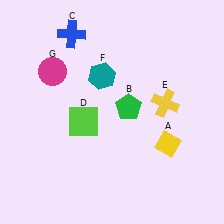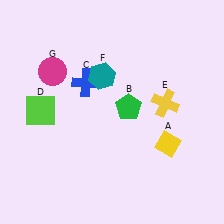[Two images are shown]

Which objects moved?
The objects that moved are: the blue cross (C), the lime square (D).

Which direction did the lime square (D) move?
The lime square (D) moved left.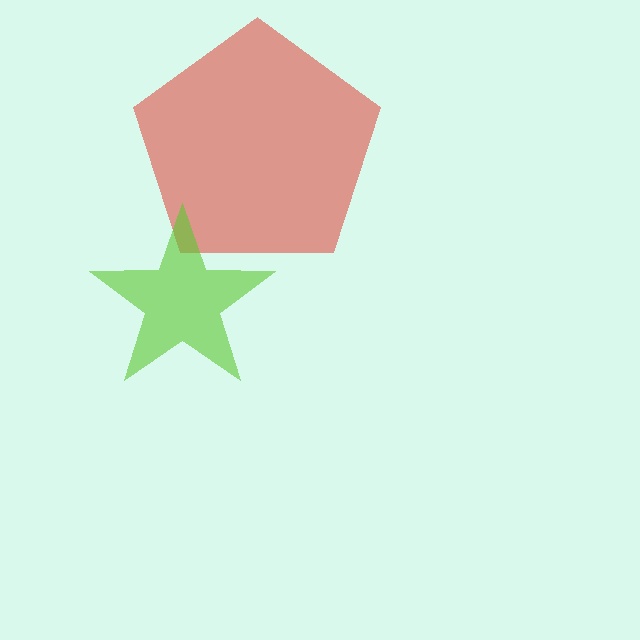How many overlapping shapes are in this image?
There are 2 overlapping shapes in the image.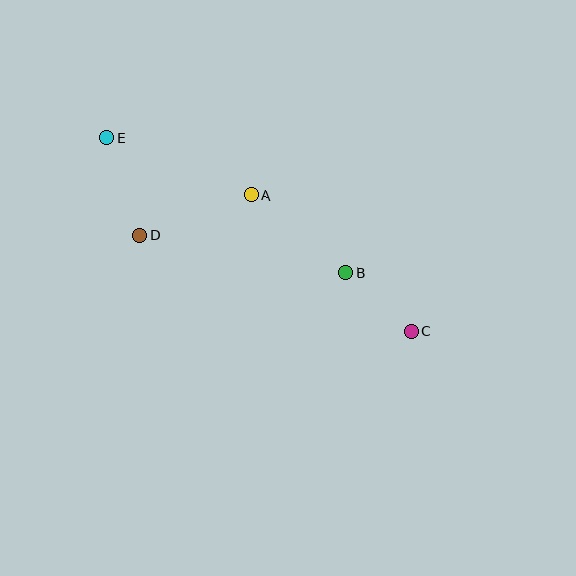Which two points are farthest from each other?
Points C and E are farthest from each other.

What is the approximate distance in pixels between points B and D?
The distance between B and D is approximately 210 pixels.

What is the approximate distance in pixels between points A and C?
The distance between A and C is approximately 210 pixels.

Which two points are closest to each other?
Points B and C are closest to each other.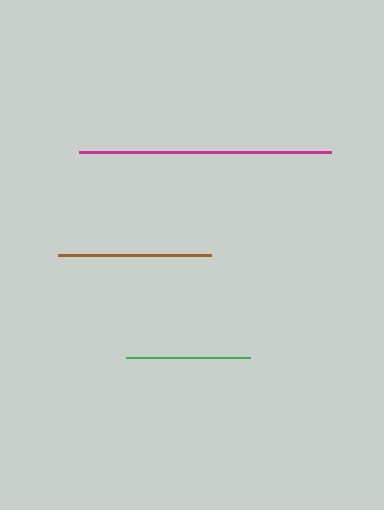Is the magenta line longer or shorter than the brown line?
The magenta line is longer than the brown line.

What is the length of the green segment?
The green segment is approximately 124 pixels long.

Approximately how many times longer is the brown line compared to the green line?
The brown line is approximately 1.2 times the length of the green line.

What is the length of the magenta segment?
The magenta segment is approximately 252 pixels long.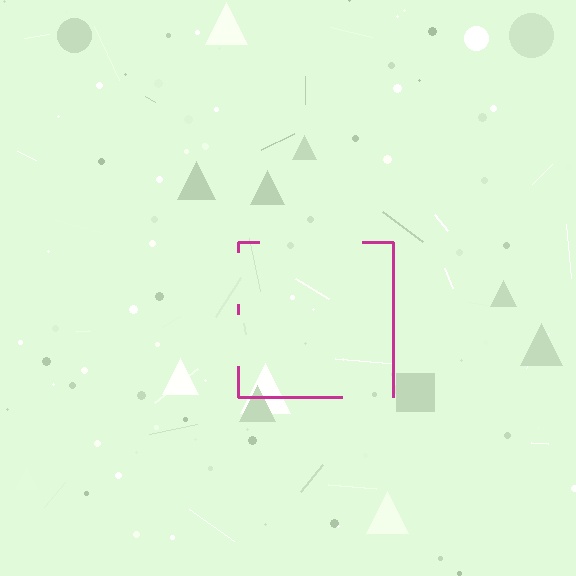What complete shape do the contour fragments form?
The contour fragments form a square.